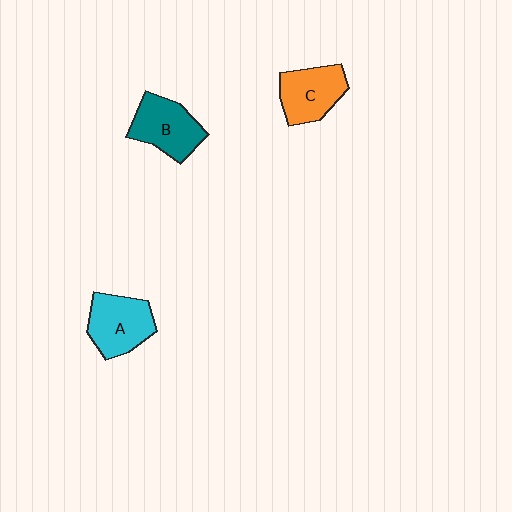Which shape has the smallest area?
Shape C (orange).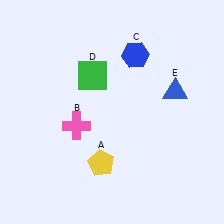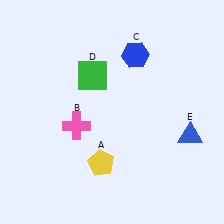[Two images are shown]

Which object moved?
The blue triangle (E) moved down.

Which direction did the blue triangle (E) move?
The blue triangle (E) moved down.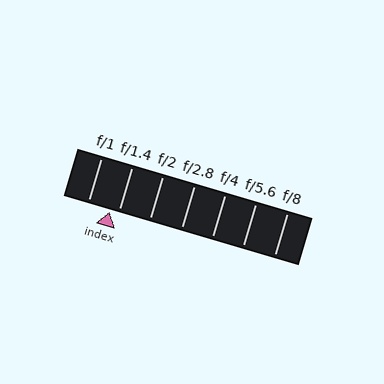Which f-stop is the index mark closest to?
The index mark is closest to f/1.4.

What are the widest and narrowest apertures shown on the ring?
The widest aperture shown is f/1 and the narrowest is f/8.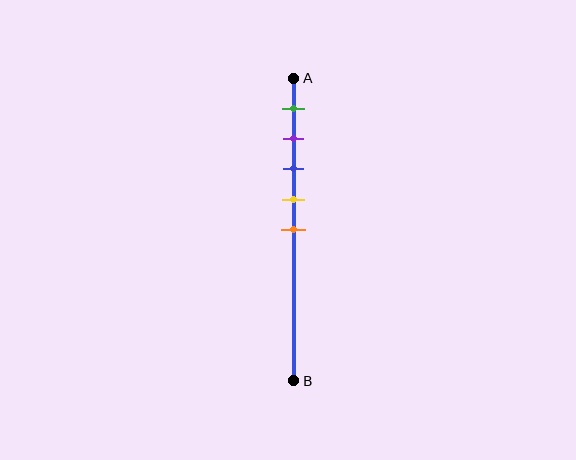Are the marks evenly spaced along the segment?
Yes, the marks are approximately evenly spaced.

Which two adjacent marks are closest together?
The purple and blue marks are the closest adjacent pair.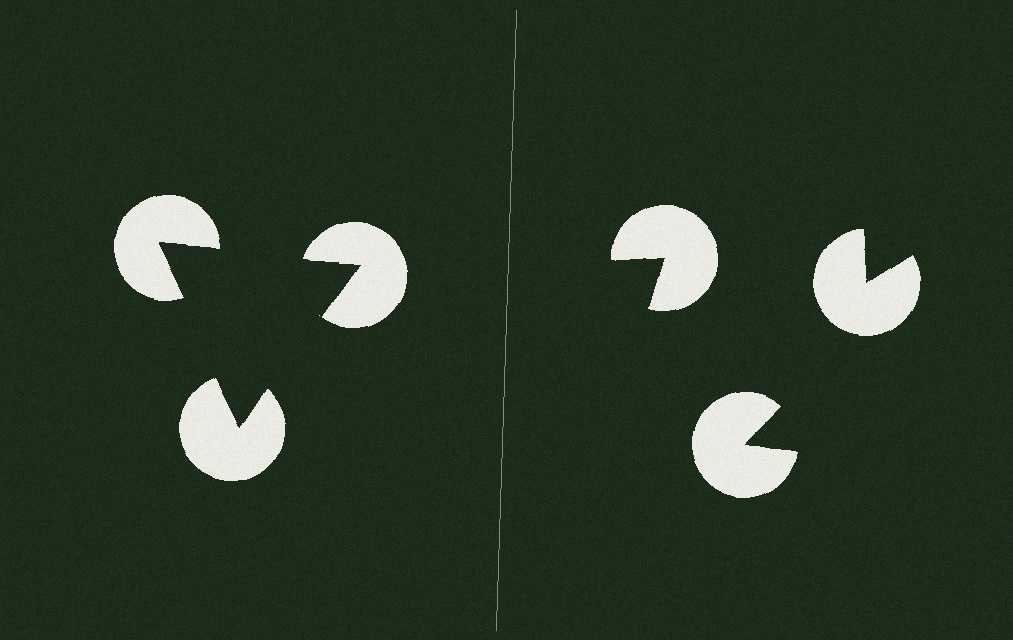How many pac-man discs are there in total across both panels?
6 — 3 on each side.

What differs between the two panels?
The pac-man discs are positioned identically on both sides; only the wedge orientations differ. On the left they align to a triangle; on the right they are misaligned.